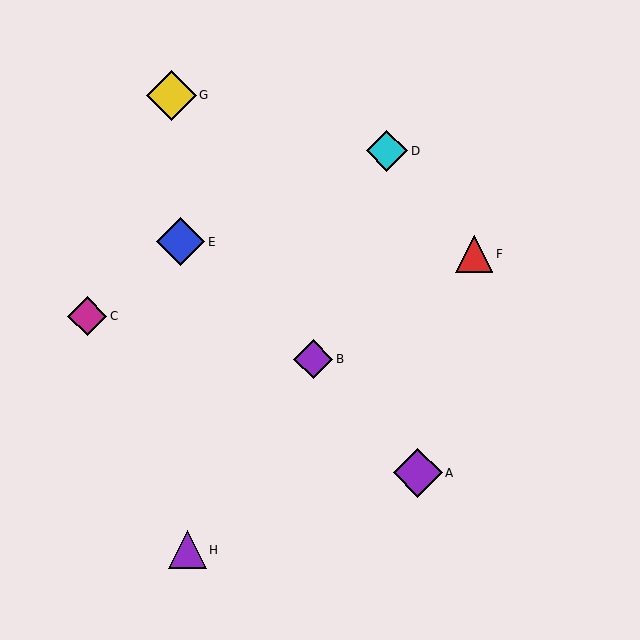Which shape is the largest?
The yellow diamond (labeled G) is the largest.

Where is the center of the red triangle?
The center of the red triangle is at (474, 254).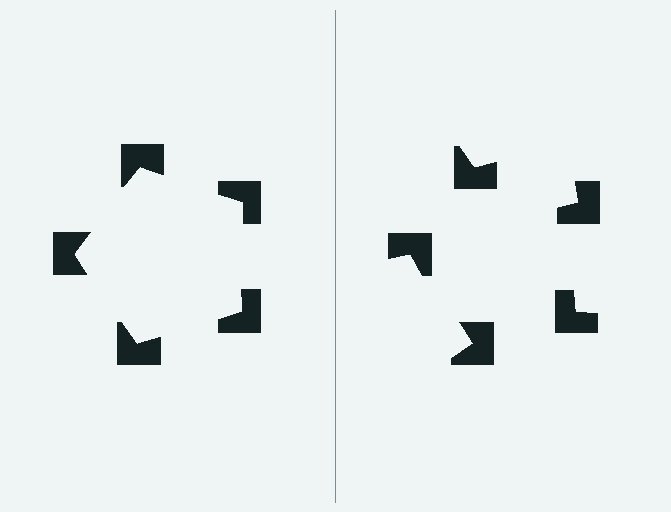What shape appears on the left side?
An illusory pentagon.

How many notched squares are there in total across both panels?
10 — 5 on each side.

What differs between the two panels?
The notched squares are positioned identically on both sides; only the wedge orientations differ. On the left they align to a pentagon; on the right they are misaligned.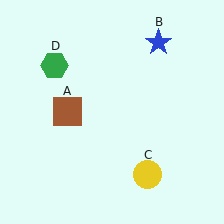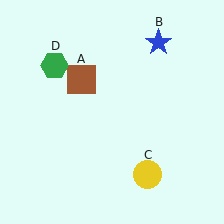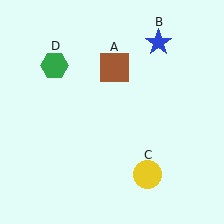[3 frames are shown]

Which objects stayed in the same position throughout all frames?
Blue star (object B) and yellow circle (object C) and green hexagon (object D) remained stationary.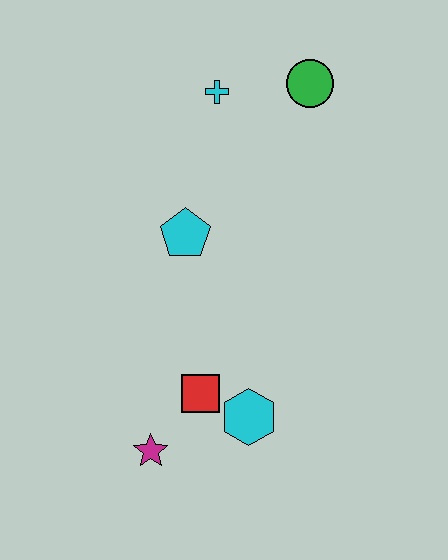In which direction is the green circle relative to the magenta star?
The green circle is above the magenta star.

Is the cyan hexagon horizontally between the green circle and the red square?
Yes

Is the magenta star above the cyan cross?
No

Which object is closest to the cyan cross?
The green circle is closest to the cyan cross.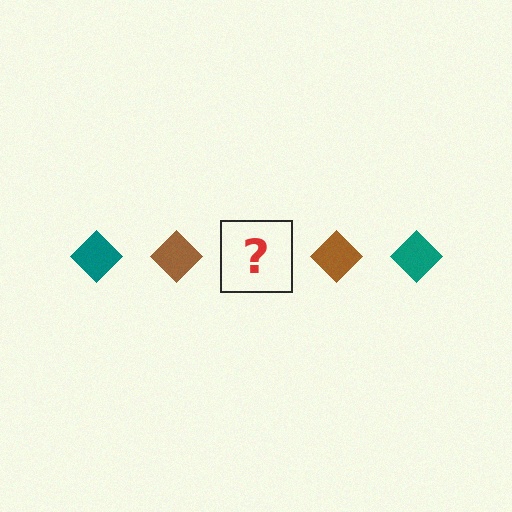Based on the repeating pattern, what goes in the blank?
The blank should be a teal diamond.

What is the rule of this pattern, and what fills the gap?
The rule is that the pattern cycles through teal, brown diamonds. The gap should be filled with a teal diamond.